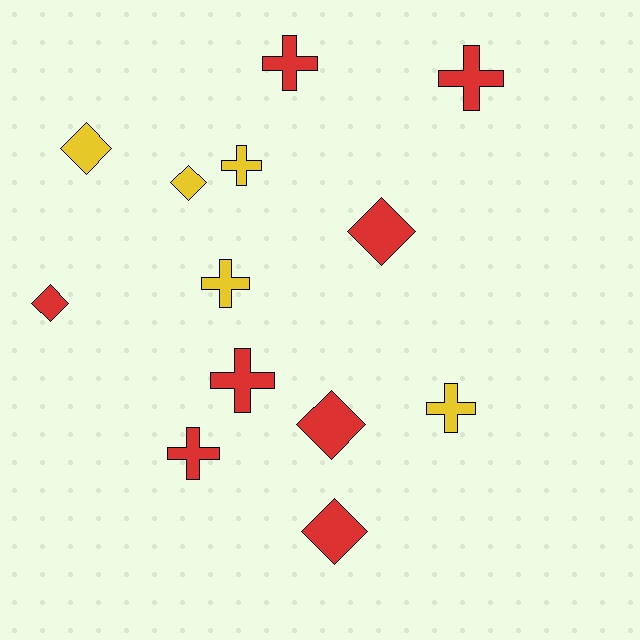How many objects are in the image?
There are 13 objects.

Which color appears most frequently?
Red, with 8 objects.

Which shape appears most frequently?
Cross, with 7 objects.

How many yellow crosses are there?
There are 3 yellow crosses.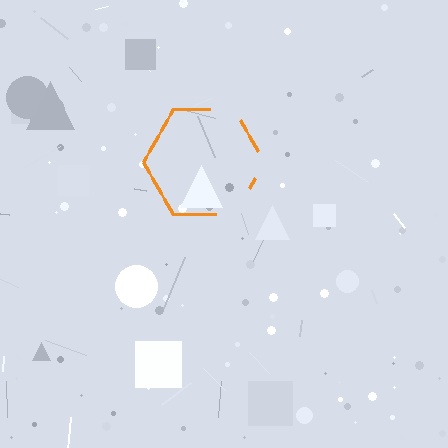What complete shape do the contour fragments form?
The contour fragments form a hexagon.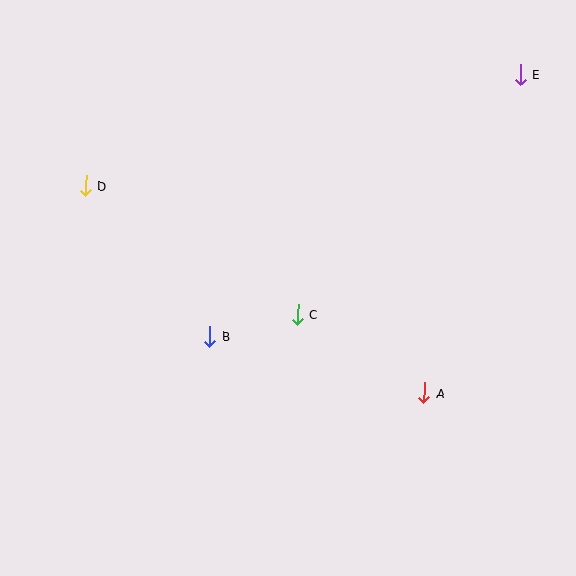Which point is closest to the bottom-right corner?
Point A is closest to the bottom-right corner.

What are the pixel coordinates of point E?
Point E is at (520, 75).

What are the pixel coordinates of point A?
Point A is at (424, 393).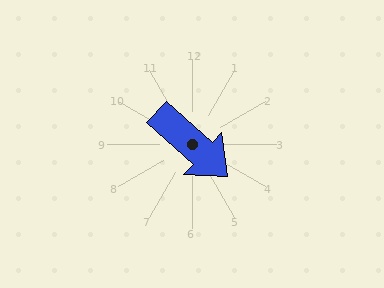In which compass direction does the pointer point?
Southeast.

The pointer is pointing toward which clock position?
Roughly 4 o'clock.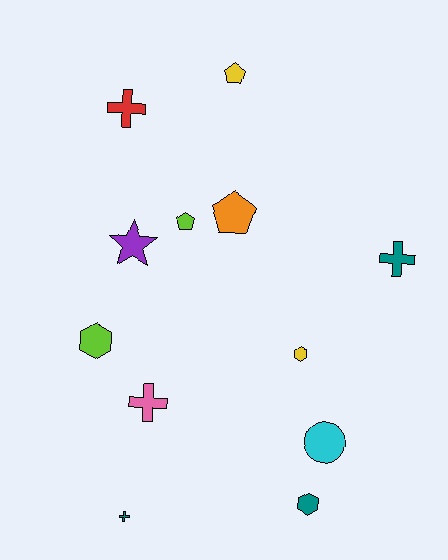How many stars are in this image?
There is 1 star.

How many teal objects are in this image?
There are 3 teal objects.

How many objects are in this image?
There are 12 objects.